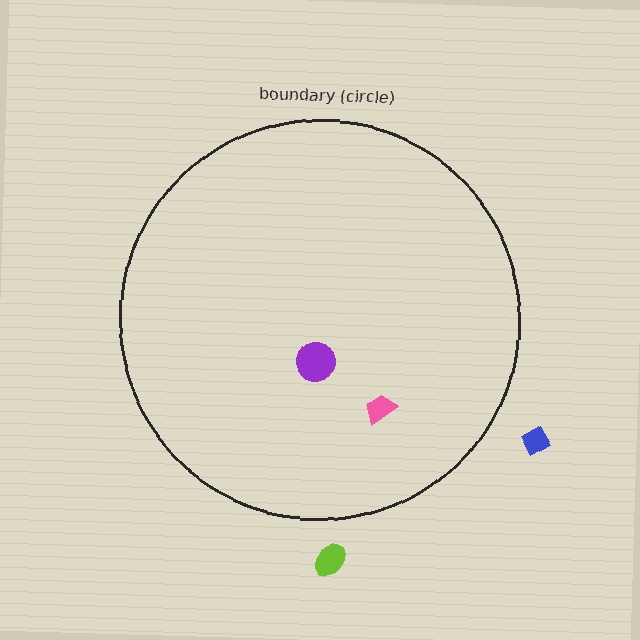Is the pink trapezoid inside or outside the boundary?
Inside.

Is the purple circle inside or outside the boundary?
Inside.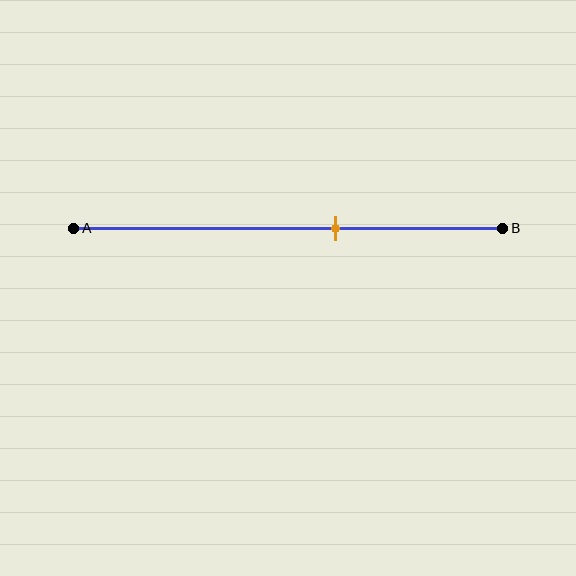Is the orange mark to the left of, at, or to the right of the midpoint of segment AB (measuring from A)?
The orange mark is to the right of the midpoint of segment AB.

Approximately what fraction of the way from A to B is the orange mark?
The orange mark is approximately 60% of the way from A to B.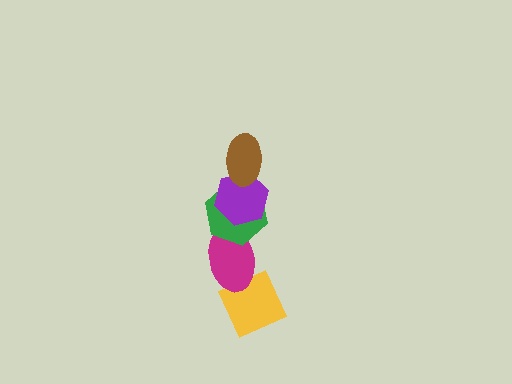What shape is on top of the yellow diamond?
The magenta ellipse is on top of the yellow diamond.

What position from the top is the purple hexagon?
The purple hexagon is 2nd from the top.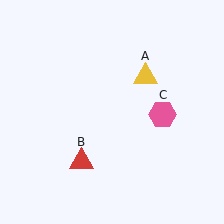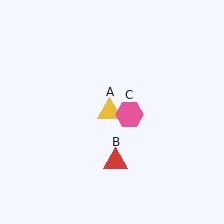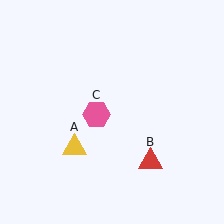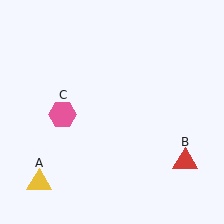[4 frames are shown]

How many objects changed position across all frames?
3 objects changed position: yellow triangle (object A), red triangle (object B), pink hexagon (object C).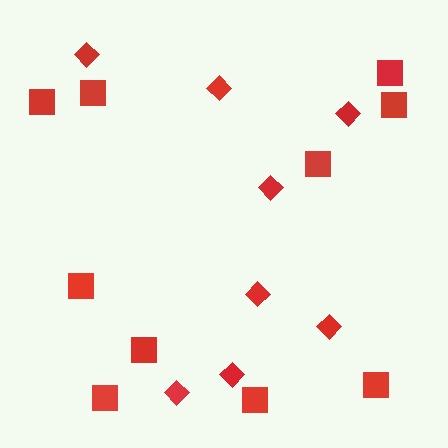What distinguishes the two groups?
There are 2 groups: one group of diamonds (8) and one group of squares (10).